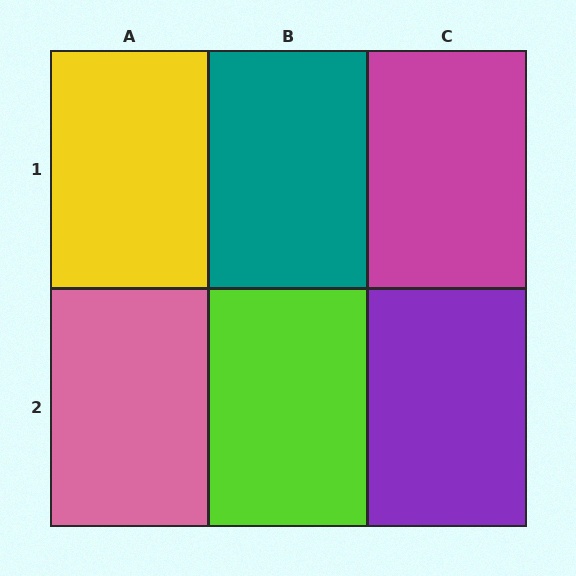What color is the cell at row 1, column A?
Yellow.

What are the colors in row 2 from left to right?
Pink, lime, purple.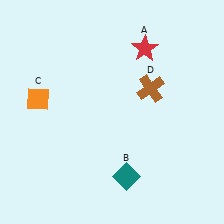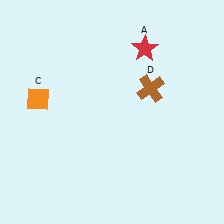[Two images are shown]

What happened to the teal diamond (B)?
The teal diamond (B) was removed in Image 2. It was in the bottom-right area of Image 1.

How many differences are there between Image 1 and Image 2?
There is 1 difference between the two images.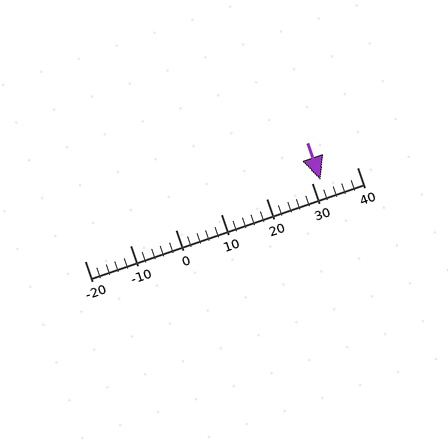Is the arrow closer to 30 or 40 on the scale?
The arrow is closer to 30.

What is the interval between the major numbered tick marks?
The major tick marks are spaced 10 units apart.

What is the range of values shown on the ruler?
The ruler shows values from -20 to 40.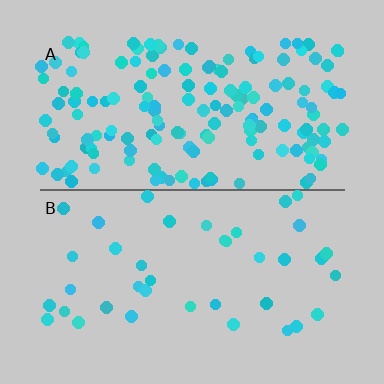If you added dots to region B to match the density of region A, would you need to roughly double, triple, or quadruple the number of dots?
Approximately quadruple.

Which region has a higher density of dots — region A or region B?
A (the top).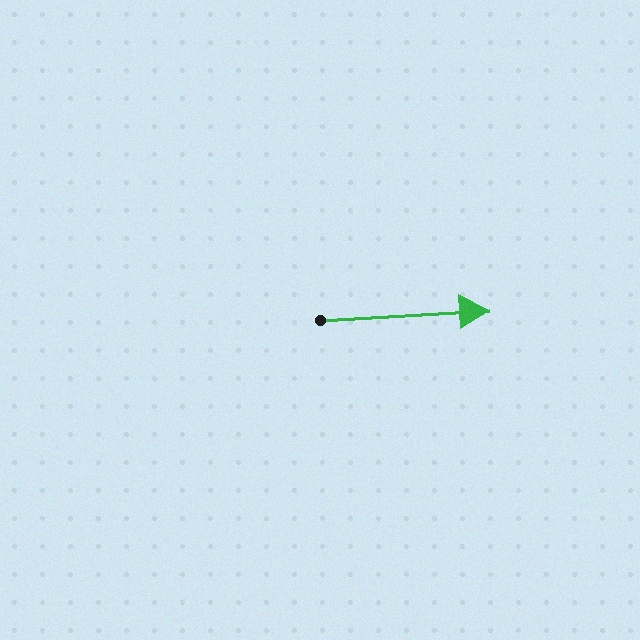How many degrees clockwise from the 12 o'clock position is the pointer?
Approximately 87 degrees.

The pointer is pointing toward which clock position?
Roughly 3 o'clock.